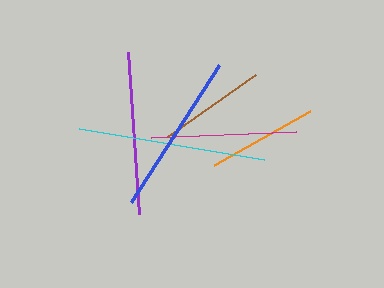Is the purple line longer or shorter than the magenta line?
The purple line is longer than the magenta line.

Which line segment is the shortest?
The brown line is the shortest at approximately 108 pixels.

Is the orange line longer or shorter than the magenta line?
The magenta line is longer than the orange line.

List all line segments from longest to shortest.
From longest to shortest: cyan, blue, purple, magenta, orange, brown.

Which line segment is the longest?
The cyan line is the longest at approximately 188 pixels.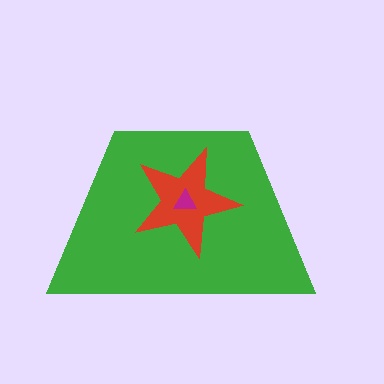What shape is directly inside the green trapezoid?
The red star.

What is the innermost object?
The magenta triangle.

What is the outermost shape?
The green trapezoid.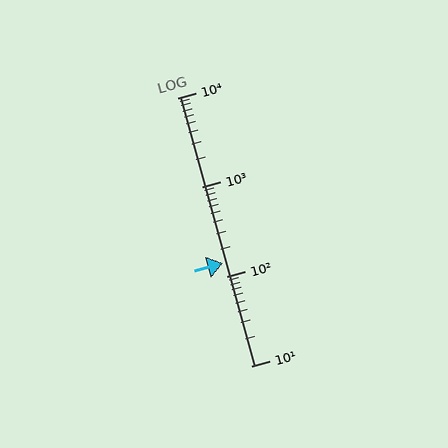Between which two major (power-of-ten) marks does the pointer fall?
The pointer is between 100 and 1000.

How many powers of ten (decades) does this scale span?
The scale spans 3 decades, from 10 to 10000.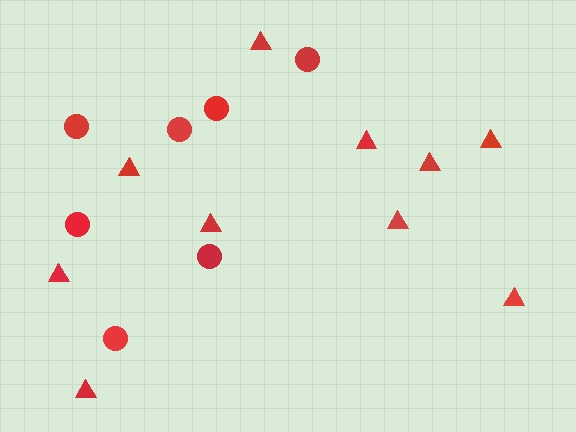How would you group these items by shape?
There are 2 groups: one group of triangles (10) and one group of circles (7).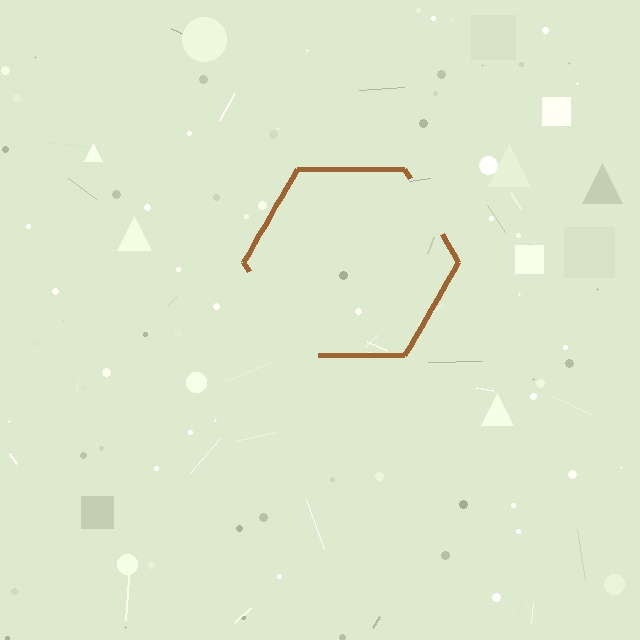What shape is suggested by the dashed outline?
The dashed outline suggests a hexagon.